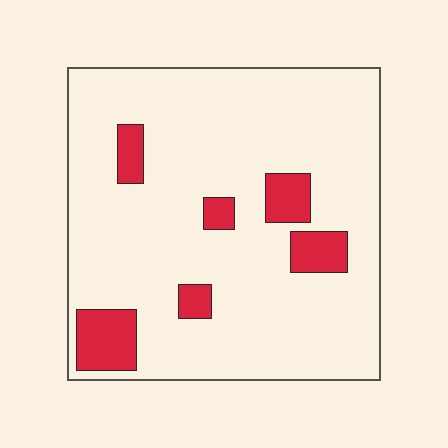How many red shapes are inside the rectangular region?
6.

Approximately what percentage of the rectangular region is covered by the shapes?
Approximately 15%.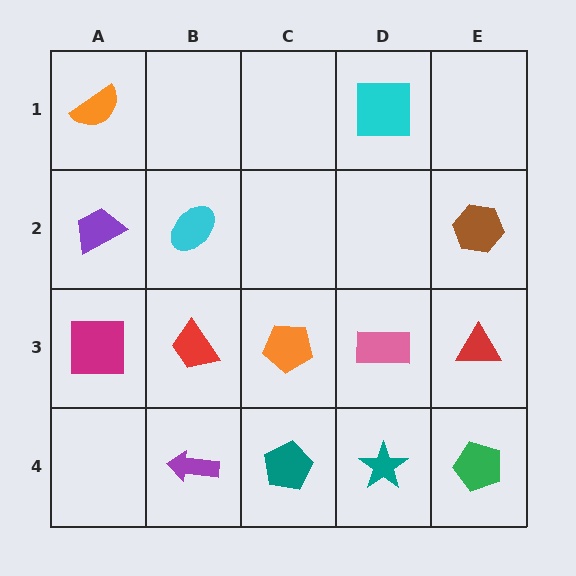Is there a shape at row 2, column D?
No, that cell is empty.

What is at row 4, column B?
A purple arrow.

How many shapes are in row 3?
5 shapes.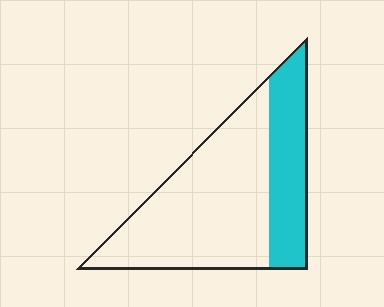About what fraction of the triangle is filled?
About one third (1/3).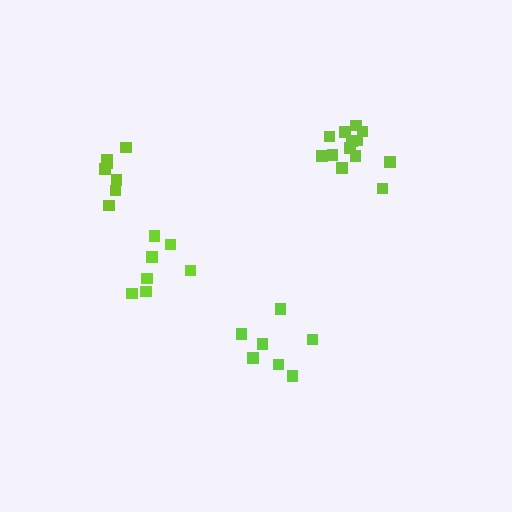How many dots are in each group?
Group 1: 7 dots, Group 2: 13 dots, Group 3: 7 dots, Group 4: 7 dots (34 total).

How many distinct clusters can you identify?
There are 4 distinct clusters.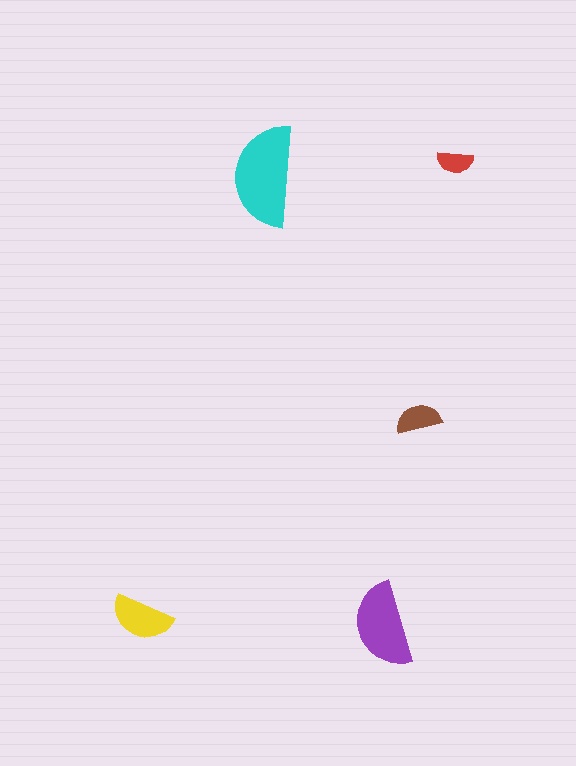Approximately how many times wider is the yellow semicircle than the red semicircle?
About 1.5 times wider.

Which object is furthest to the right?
The red semicircle is rightmost.